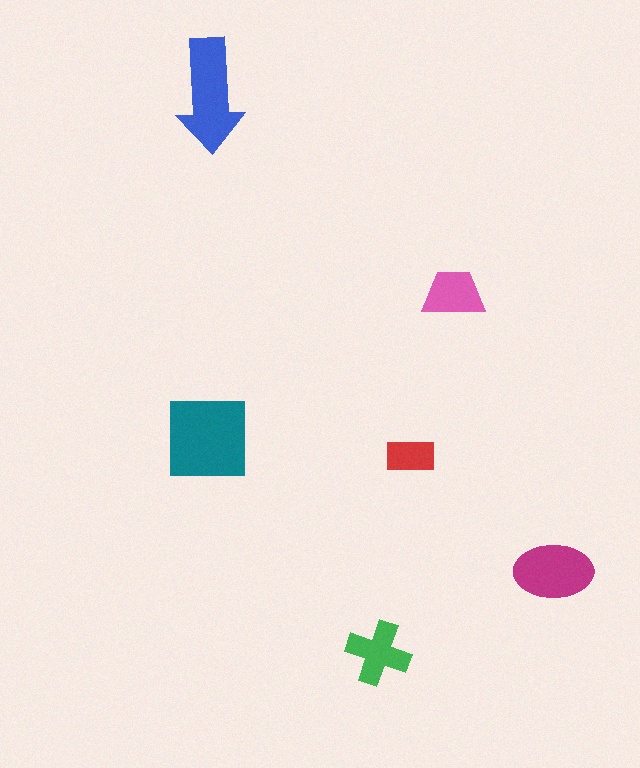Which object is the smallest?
The red rectangle.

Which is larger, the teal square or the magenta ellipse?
The teal square.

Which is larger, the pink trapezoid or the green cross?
The green cross.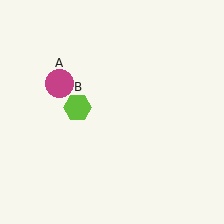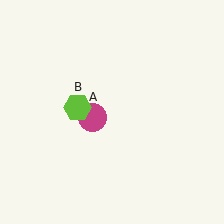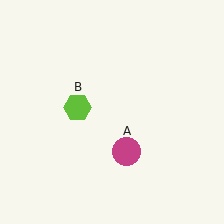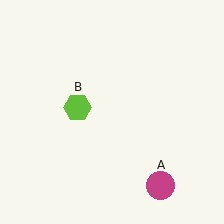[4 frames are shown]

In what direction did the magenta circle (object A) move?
The magenta circle (object A) moved down and to the right.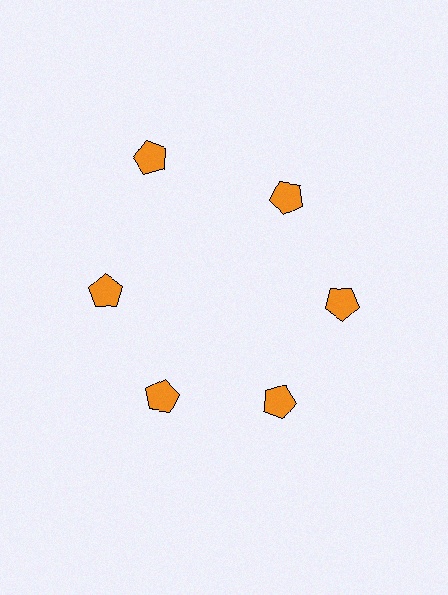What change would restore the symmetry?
The symmetry would be restored by moving it inward, back onto the ring so that all 6 pentagons sit at equal angles and equal distance from the center.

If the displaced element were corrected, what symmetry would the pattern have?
It would have 6-fold rotational symmetry — the pattern would map onto itself every 60 degrees.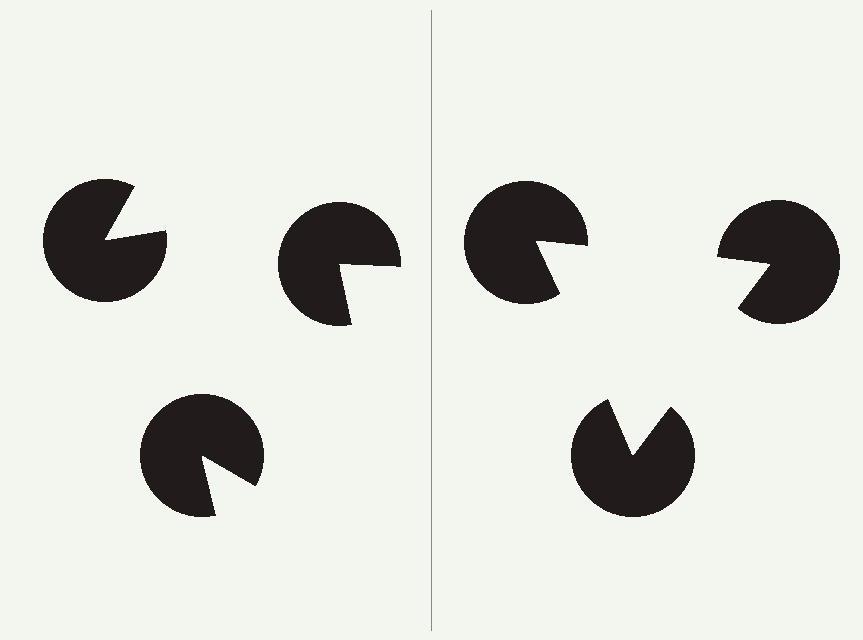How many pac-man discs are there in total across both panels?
6 — 3 on each side.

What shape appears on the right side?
An illusory triangle.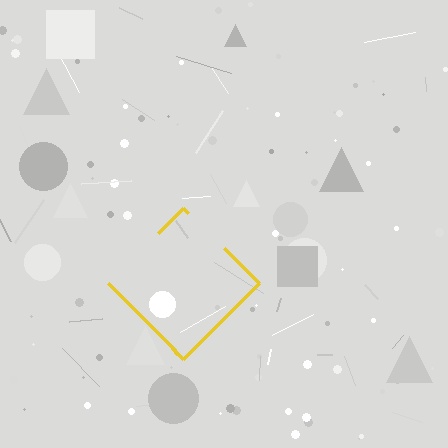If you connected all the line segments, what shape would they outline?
They would outline a diamond.